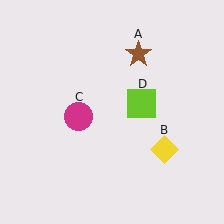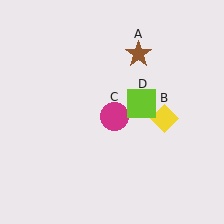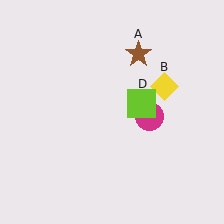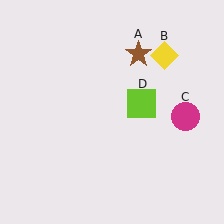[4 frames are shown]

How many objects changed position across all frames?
2 objects changed position: yellow diamond (object B), magenta circle (object C).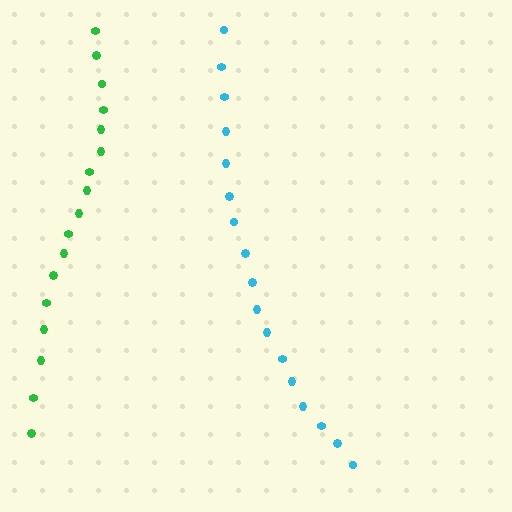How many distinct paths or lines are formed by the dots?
There are 2 distinct paths.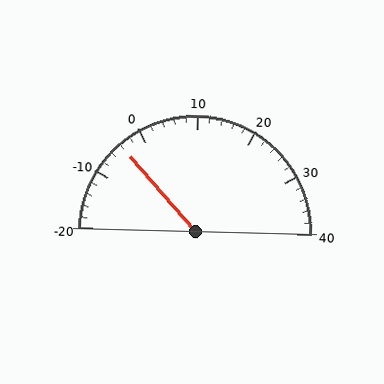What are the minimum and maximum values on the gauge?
The gauge ranges from -20 to 40.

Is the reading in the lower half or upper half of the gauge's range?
The reading is in the lower half of the range (-20 to 40).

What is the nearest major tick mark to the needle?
The nearest major tick mark is 0.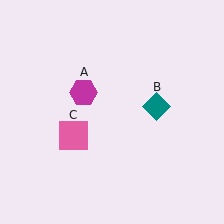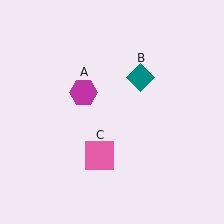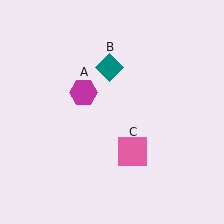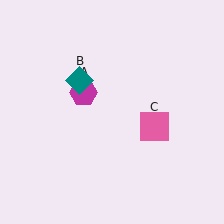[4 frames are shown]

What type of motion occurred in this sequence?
The teal diamond (object B), pink square (object C) rotated counterclockwise around the center of the scene.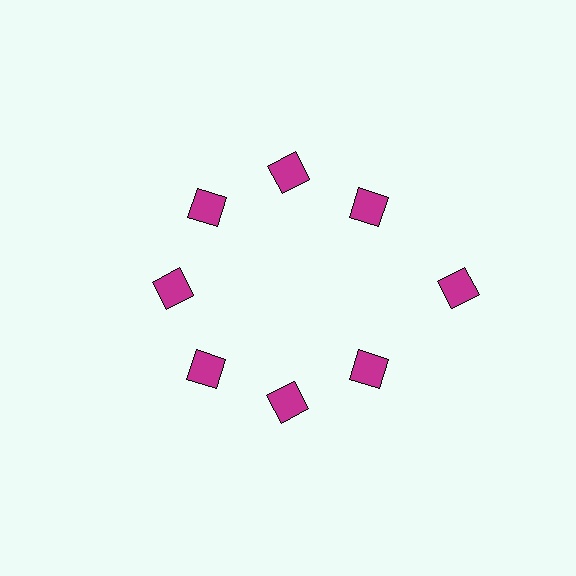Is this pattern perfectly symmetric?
No. The 8 magenta diamonds are arranged in a ring, but one element near the 3 o'clock position is pushed outward from the center, breaking the 8-fold rotational symmetry.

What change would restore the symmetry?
The symmetry would be restored by moving it inward, back onto the ring so that all 8 diamonds sit at equal angles and equal distance from the center.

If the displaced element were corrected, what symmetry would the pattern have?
It would have 8-fold rotational symmetry — the pattern would map onto itself every 45 degrees.